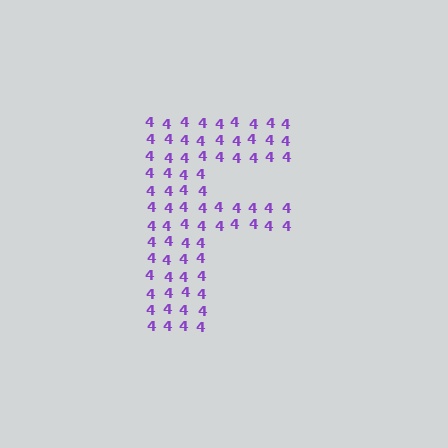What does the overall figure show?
The overall figure shows the letter F.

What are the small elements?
The small elements are digit 4's.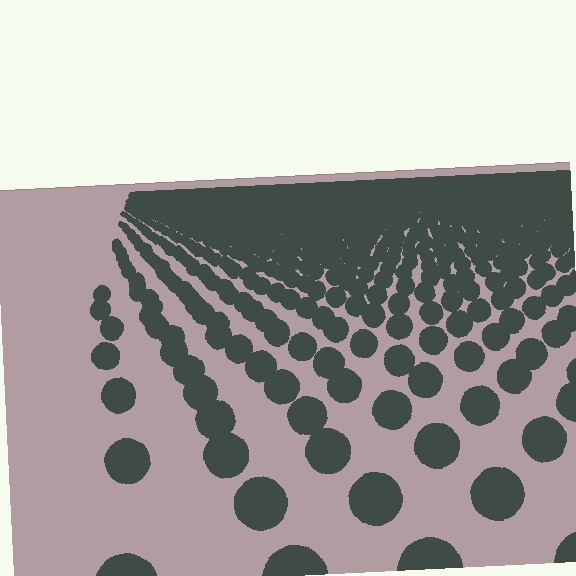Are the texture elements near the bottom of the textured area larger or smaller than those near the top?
Larger. Near the bottom, elements are closer to the viewer and appear at a bigger on-screen size.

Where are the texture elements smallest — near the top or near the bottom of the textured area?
Near the top.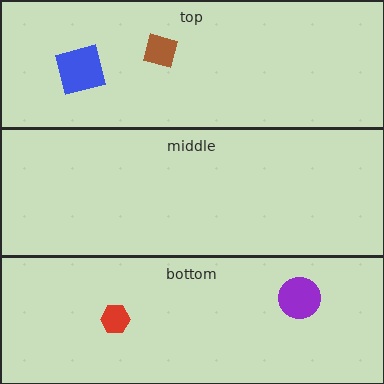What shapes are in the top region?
The blue square, the brown diamond.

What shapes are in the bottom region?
The red hexagon, the purple circle.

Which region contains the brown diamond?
The top region.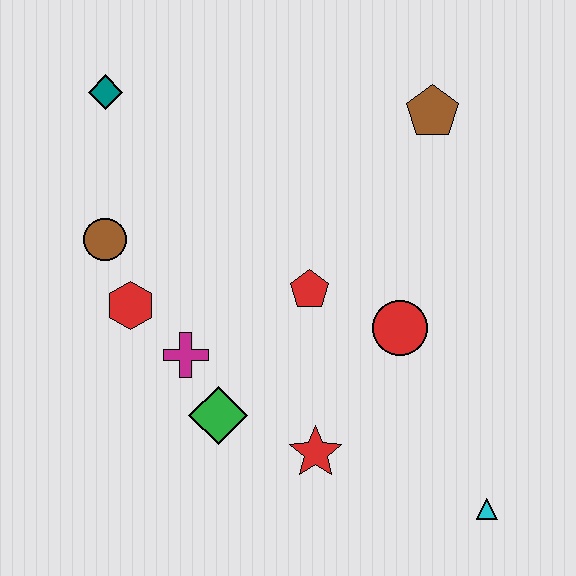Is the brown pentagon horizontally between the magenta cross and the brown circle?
No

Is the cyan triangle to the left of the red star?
No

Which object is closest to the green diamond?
The magenta cross is closest to the green diamond.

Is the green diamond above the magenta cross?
No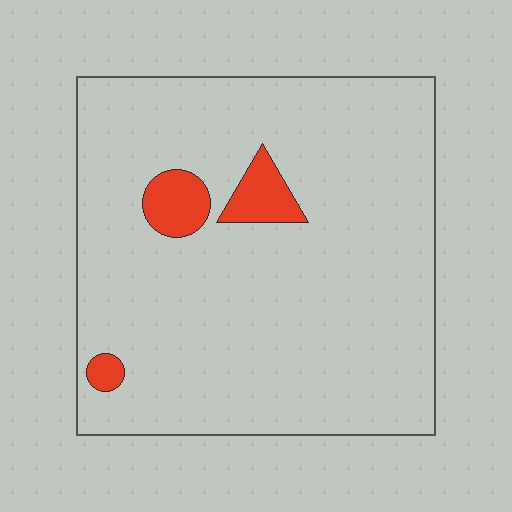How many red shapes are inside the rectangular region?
3.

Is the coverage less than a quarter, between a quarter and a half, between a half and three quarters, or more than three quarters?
Less than a quarter.